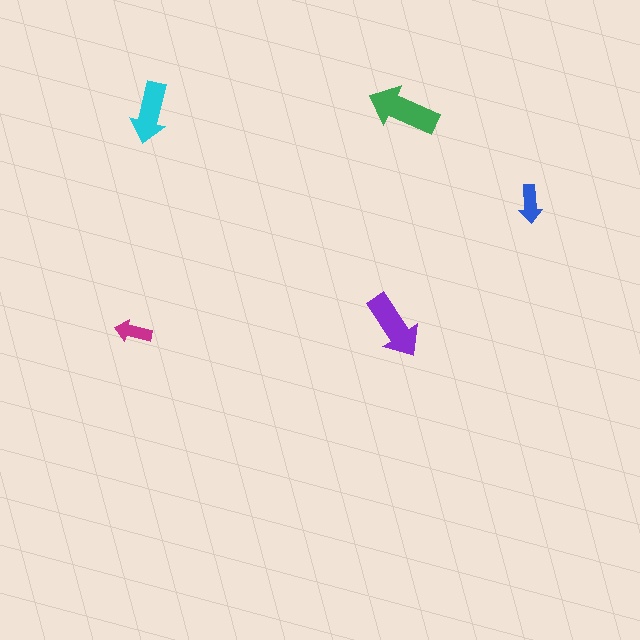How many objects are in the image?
There are 5 objects in the image.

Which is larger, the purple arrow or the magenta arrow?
The purple one.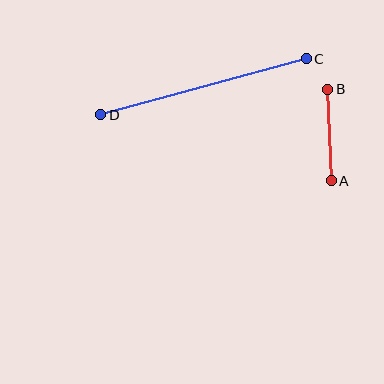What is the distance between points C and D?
The distance is approximately 213 pixels.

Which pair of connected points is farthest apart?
Points C and D are farthest apart.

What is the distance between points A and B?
The distance is approximately 91 pixels.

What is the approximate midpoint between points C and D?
The midpoint is at approximately (203, 87) pixels.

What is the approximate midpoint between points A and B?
The midpoint is at approximately (329, 135) pixels.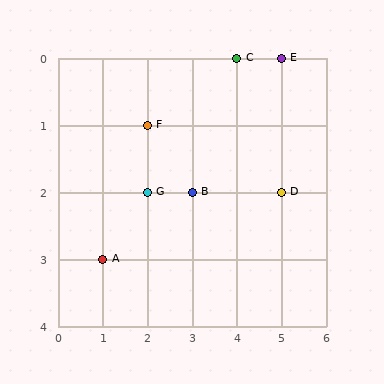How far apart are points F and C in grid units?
Points F and C are 2 columns and 1 row apart (about 2.2 grid units diagonally).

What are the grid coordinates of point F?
Point F is at grid coordinates (2, 1).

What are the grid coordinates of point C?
Point C is at grid coordinates (4, 0).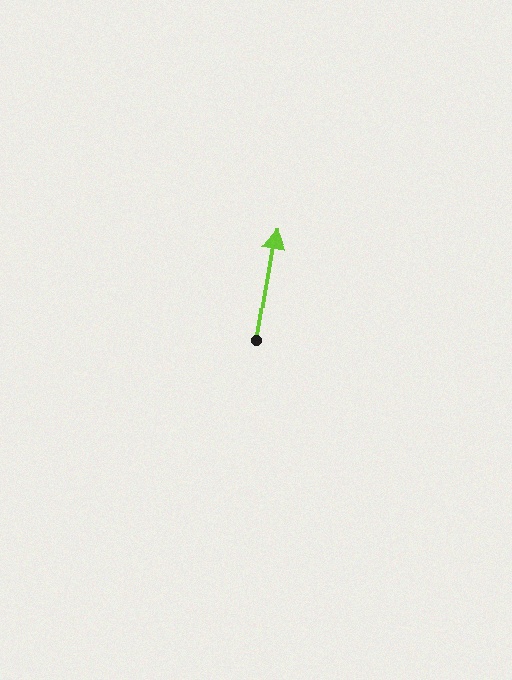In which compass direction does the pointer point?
North.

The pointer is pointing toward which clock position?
Roughly 12 o'clock.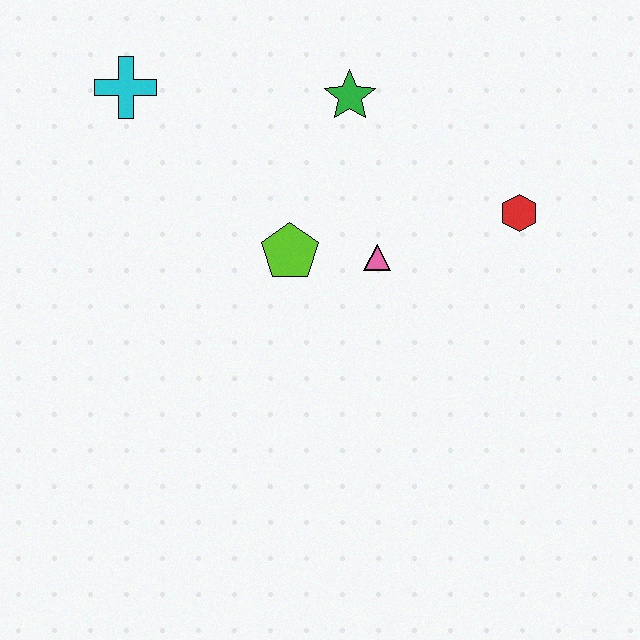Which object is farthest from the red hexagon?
The cyan cross is farthest from the red hexagon.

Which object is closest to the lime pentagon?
The pink triangle is closest to the lime pentagon.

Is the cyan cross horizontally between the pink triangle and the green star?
No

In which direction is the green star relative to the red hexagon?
The green star is to the left of the red hexagon.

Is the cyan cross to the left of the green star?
Yes